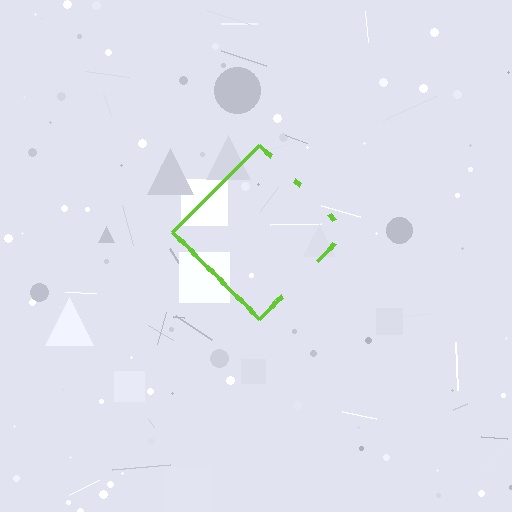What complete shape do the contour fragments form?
The contour fragments form a diamond.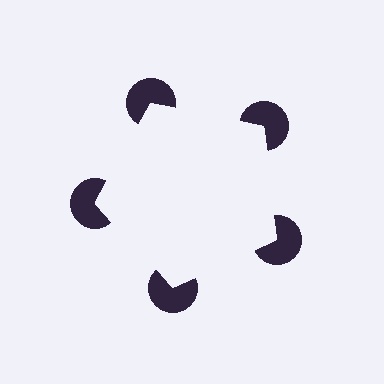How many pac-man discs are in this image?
There are 5 — one at each vertex of the illusory pentagon.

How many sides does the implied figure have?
5 sides.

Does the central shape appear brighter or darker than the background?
It typically appears slightly brighter than the background, even though no actual brightness change is drawn.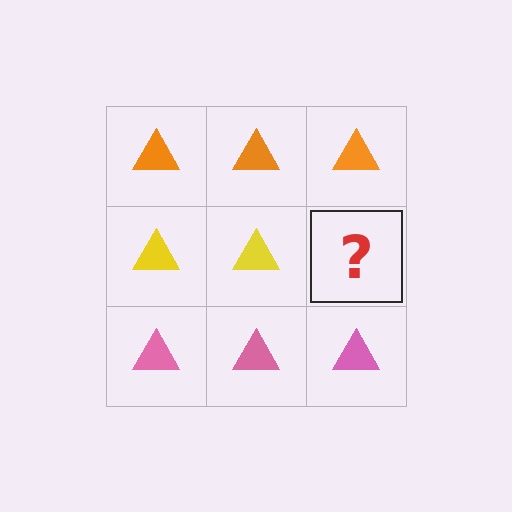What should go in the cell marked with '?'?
The missing cell should contain a yellow triangle.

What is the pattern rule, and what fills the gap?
The rule is that each row has a consistent color. The gap should be filled with a yellow triangle.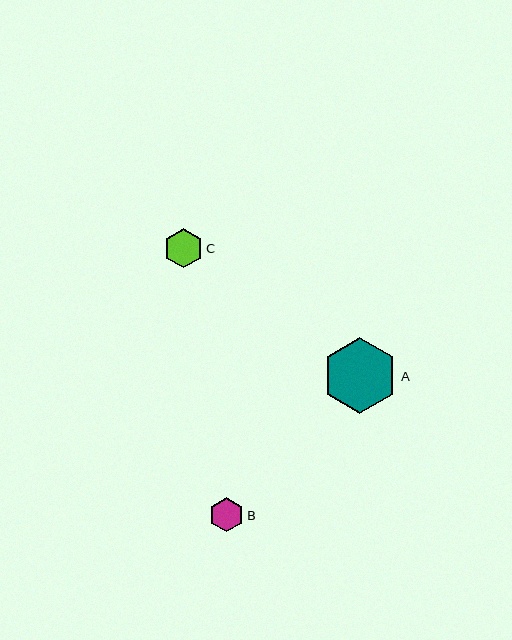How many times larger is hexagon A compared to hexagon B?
Hexagon A is approximately 2.2 times the size of hexagon B.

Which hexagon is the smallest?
Hexagon B is the smallest with a size of approximately 35 pixels.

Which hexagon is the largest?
Hexagon A is the largest with a size of approximately 76 pixels.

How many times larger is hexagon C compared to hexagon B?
Hexagon C is approximately 1.1 times the size of hexagon B.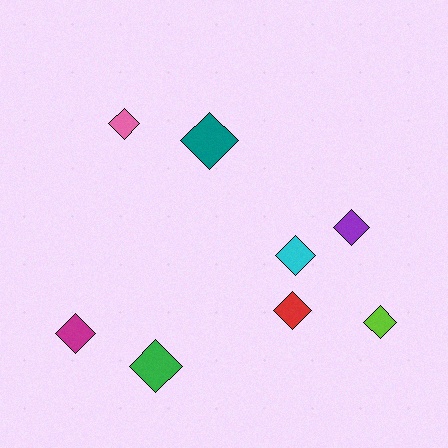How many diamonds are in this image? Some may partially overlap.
There are 8 diamonds.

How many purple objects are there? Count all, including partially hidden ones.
There is 1 purple object.